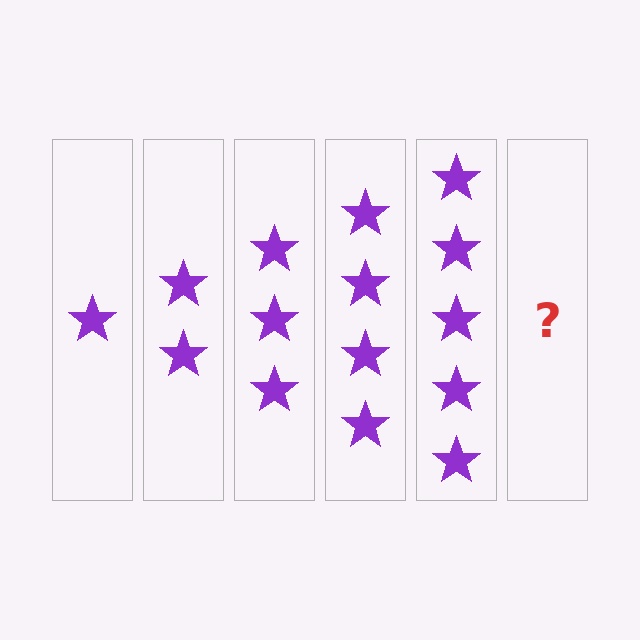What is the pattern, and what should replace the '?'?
The pattern is that each step adds one more star. The '?' should be 6 stars.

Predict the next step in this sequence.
The next step is 6 stars.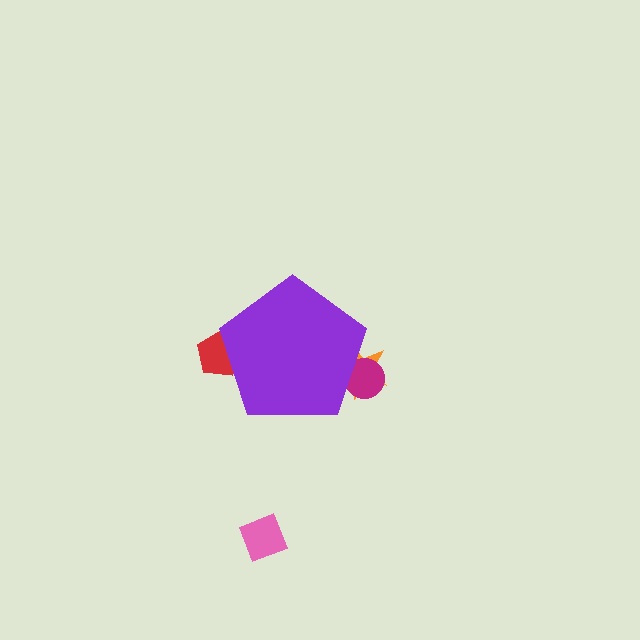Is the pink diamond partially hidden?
No, the pink diamond is fully visible.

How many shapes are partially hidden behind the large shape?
3 shapes are partially hidden.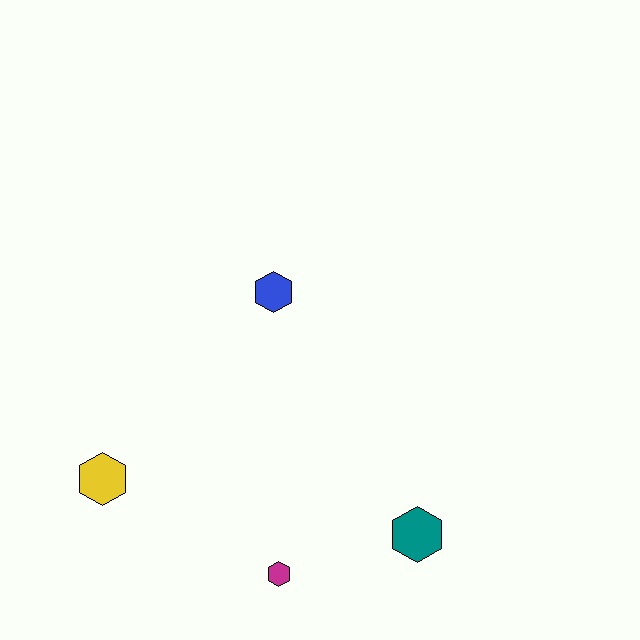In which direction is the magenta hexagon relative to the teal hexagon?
The magenta hexagon is to the left of the teal hexagon.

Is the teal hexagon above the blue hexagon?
No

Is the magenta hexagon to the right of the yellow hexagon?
Yes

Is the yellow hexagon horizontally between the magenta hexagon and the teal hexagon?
No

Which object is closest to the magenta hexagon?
The teal hexagon is closest to the magenta hexagon.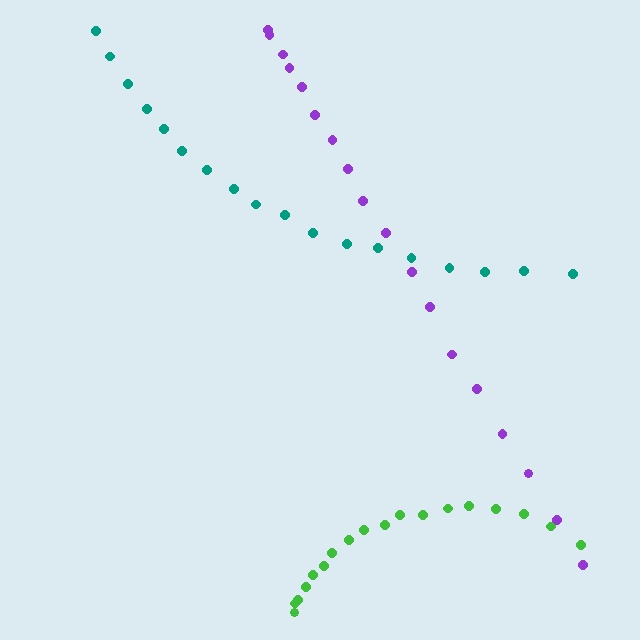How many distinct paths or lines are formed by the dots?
There are 3 distinct paths.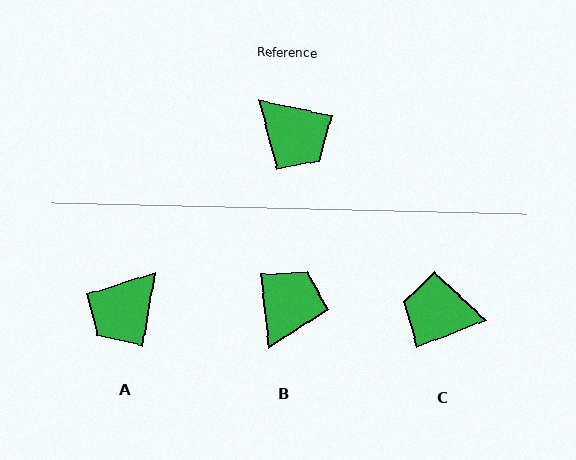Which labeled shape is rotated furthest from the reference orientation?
C, about 147 degrees away.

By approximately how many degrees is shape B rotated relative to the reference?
Approximately 108 degrees counter-clockwise.